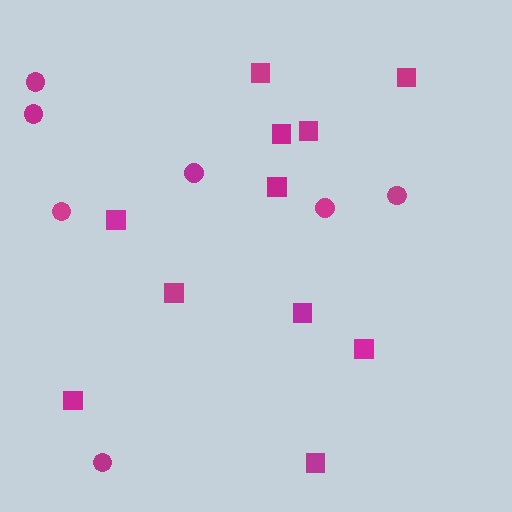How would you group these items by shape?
There are 2 groups: one group of squares (11) and one group of circles (7).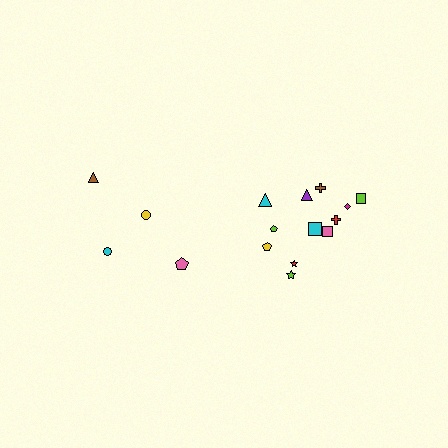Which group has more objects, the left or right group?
The right group.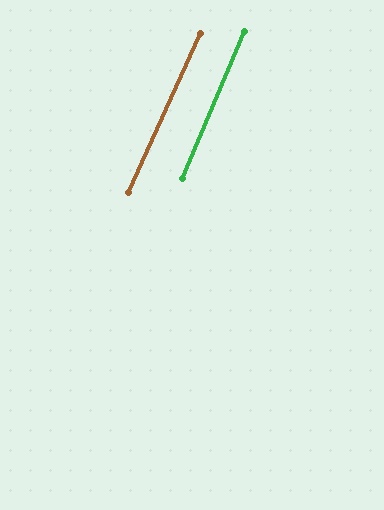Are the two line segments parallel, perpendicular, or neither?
Parallel — their directions differ by only 1.2°.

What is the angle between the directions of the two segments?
Approximately 1 degree.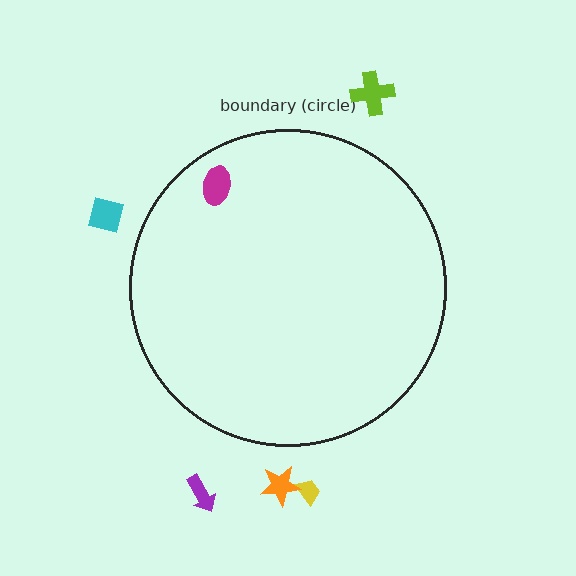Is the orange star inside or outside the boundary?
Outside.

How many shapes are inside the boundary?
1 inside, 5 outside.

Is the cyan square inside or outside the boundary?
Outside.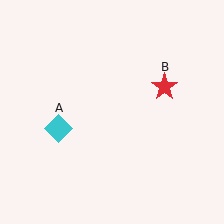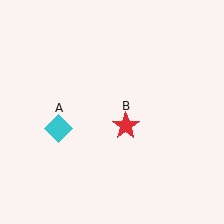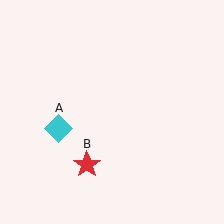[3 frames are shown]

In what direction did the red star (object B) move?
The red star (object B) moved down and to the left.